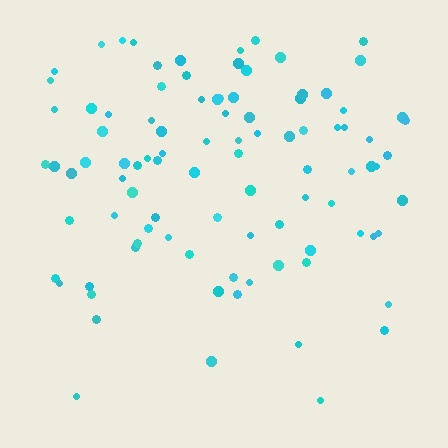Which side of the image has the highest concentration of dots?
The top.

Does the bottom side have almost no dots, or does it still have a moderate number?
Still a moderate number, just noticeably fewer than the top.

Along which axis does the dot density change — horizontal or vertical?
Vertical.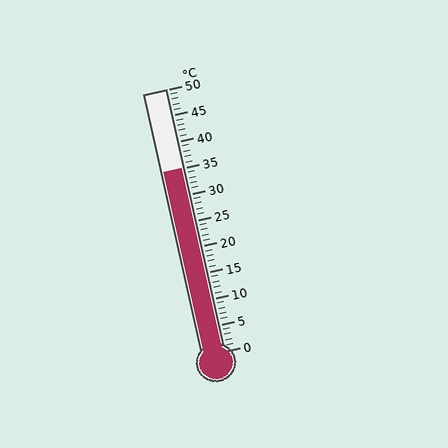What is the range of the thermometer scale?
The thermometer scale ranges from 0°C to 50°C.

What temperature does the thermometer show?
The thermometer shows approximately 35°C.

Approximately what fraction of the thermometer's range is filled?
The thermometer is filled to approximately 70% of its range.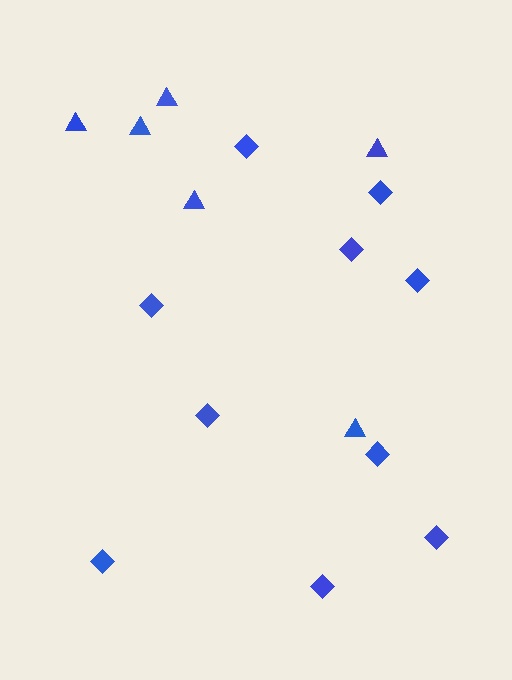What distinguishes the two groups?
There are 2 groups: one group of diamonds (10) and one group of triangles (6).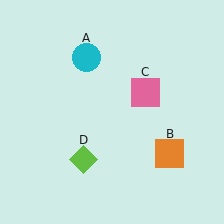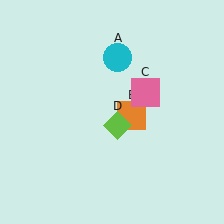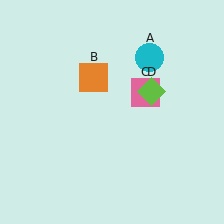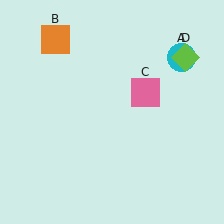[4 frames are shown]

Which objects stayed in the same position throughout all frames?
Pink square (object C) remained stationary.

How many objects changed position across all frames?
3 objects changed position: cyan circle (object A), orange square (object B), lime diamond (object D).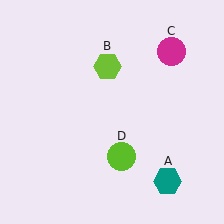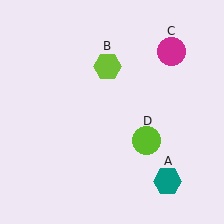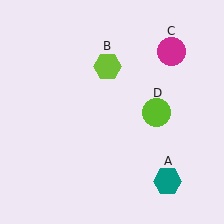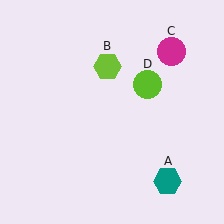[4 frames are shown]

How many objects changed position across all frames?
1 object changed position: lime circle (object D).